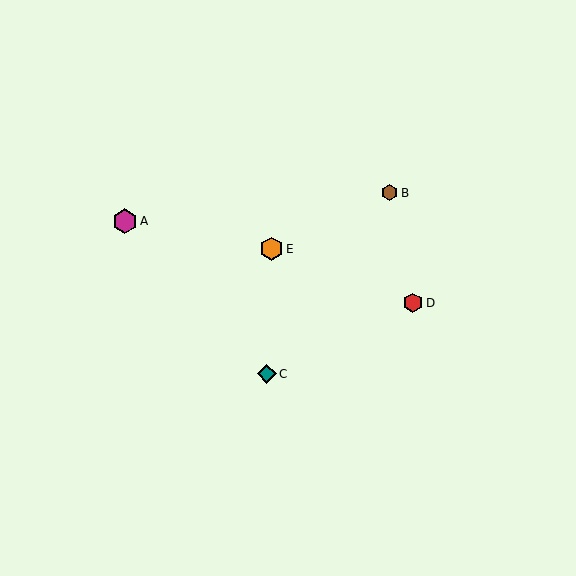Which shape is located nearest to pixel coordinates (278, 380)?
The teal diamond (labeled C) at (267, 374) is nearest to that location.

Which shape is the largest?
The magenta hexagon (labeled A) is the largest.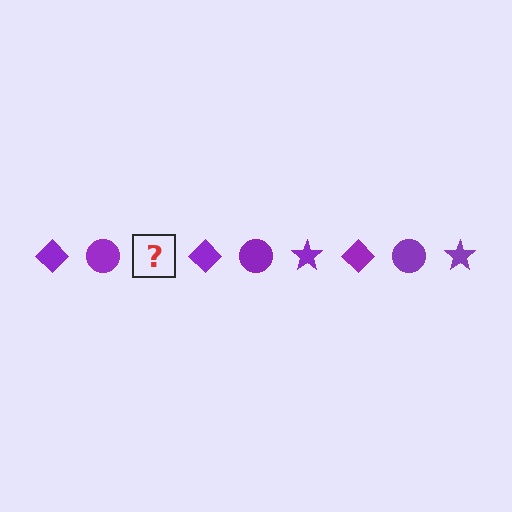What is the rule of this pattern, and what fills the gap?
The rule is that the pattern cycles through diamond, circle, star shapes in purple. The gap should be filled with a purple star.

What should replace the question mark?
The question mark should be replaced with a purple star.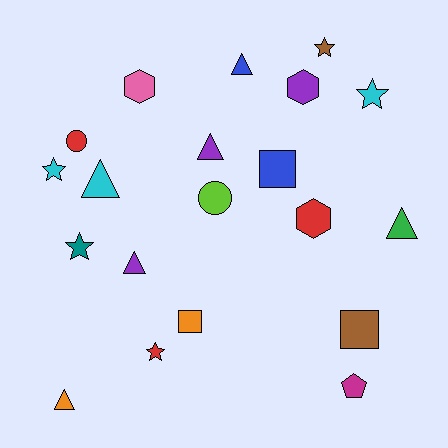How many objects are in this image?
There are 20 objects.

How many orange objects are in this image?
There are 2 orange objects.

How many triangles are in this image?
There are 6 triangles.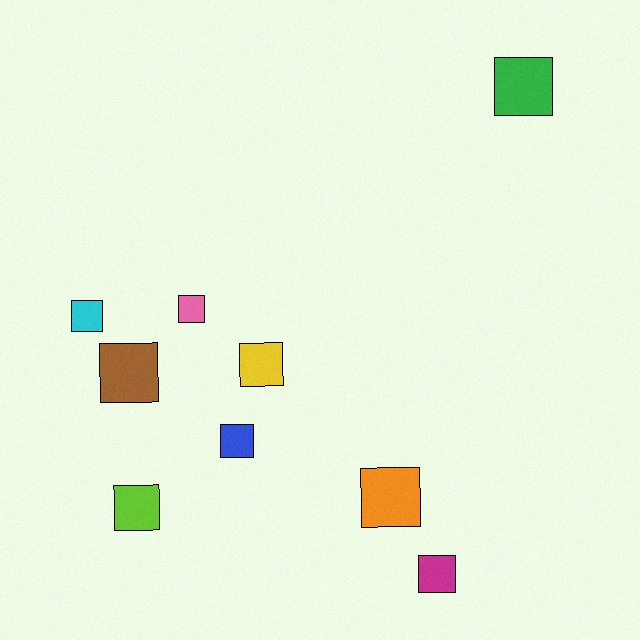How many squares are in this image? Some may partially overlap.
There are 9 squares.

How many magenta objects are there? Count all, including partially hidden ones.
There is 1 magenta object.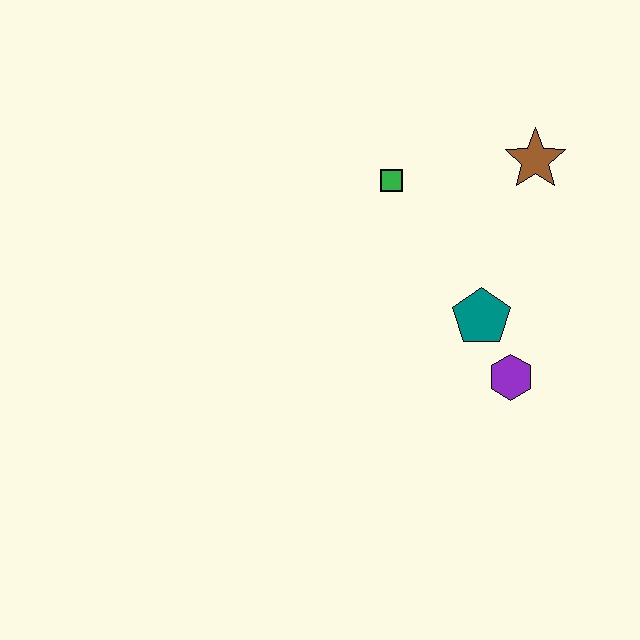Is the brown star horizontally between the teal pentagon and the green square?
No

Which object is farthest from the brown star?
The purple hexagon is farthest from the brown star.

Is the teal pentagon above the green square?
No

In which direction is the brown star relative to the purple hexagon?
The brown star is above the purple hexagon.